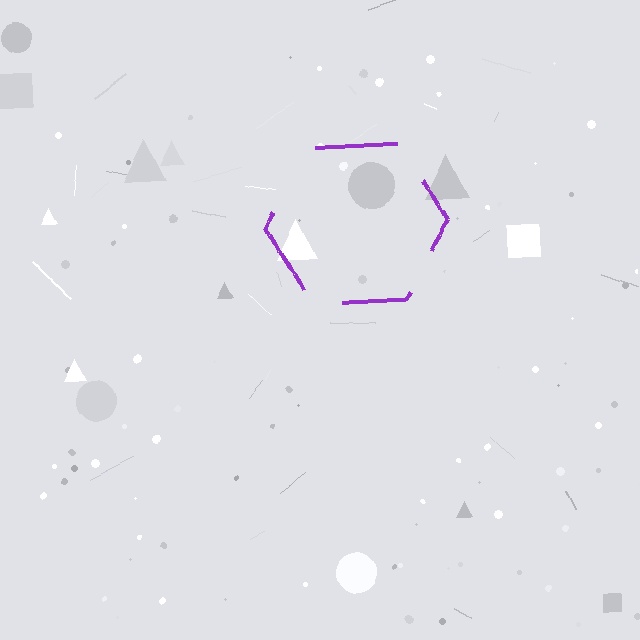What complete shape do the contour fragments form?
The contour fragments form a hexagon.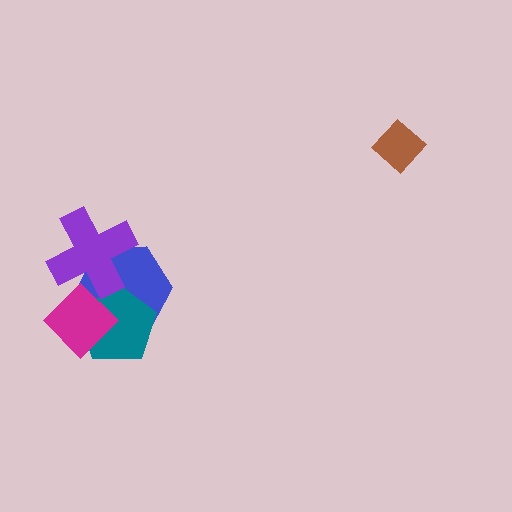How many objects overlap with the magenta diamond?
3 objects overlap with the magenta diamond.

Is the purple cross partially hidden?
Yes, it is partially covered by another shape.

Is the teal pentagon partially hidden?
Yes, it is partially covered by another shape.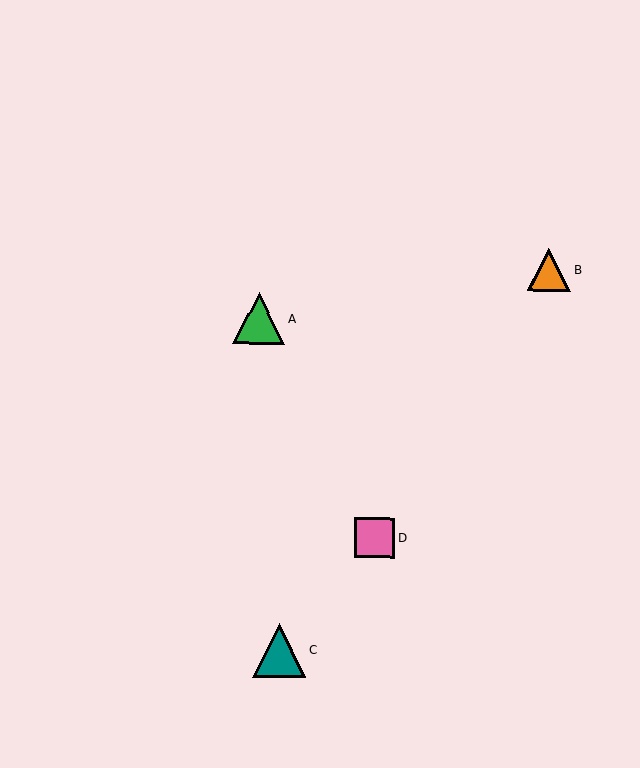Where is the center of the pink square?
The center of the pink square is at (375, 538).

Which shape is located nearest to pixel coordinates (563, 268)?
The orange triangle (labeled B) at (549, 269) is nearest to that location.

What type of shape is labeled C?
Shape C is a teal triangle.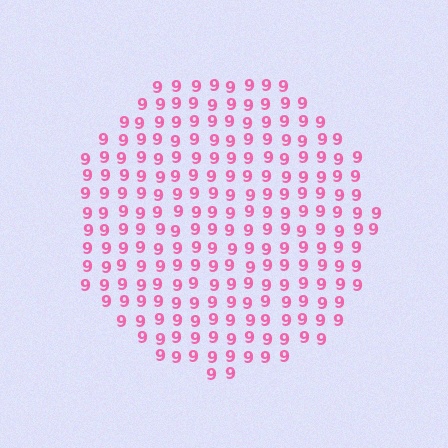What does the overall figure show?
The overall figure shows a circle.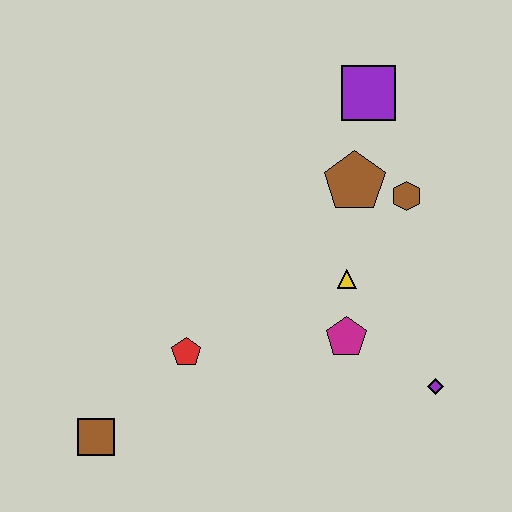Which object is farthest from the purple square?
The brown square is farthest from the purple square.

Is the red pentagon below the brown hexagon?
Yes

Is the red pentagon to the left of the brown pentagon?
Yes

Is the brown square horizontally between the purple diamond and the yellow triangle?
No